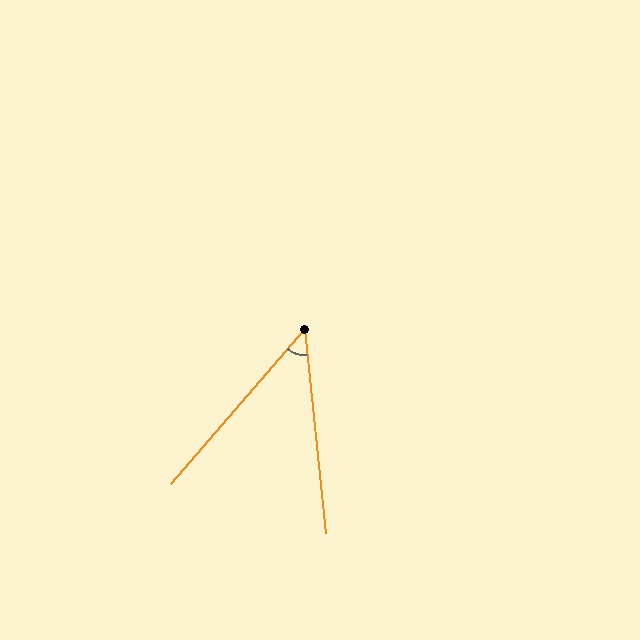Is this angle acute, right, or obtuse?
It is acute.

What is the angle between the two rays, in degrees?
Approximately 47 degrees.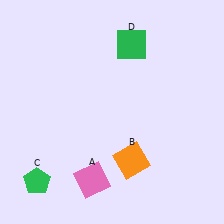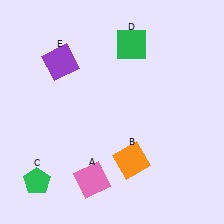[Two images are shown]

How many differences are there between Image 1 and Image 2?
There is 1 difference between the two images.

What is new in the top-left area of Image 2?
A purple square (E) was added in the top-left area of Image 2.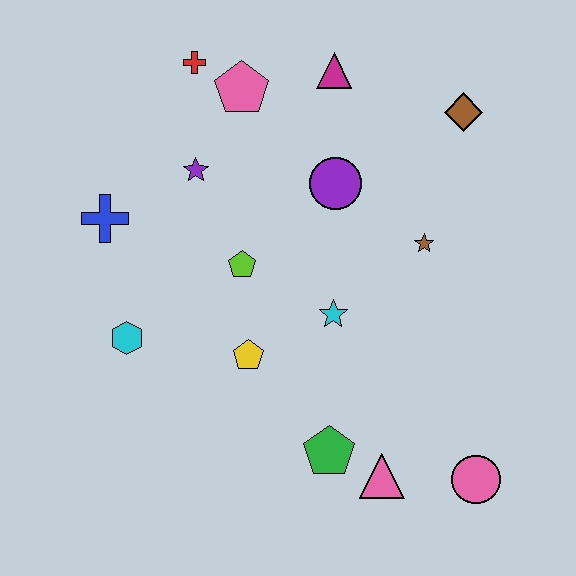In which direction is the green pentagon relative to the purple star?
The green pentagon is below the purple star.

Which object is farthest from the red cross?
The pink circle is farthest from the red cross.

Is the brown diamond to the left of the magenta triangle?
No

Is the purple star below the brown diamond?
Yes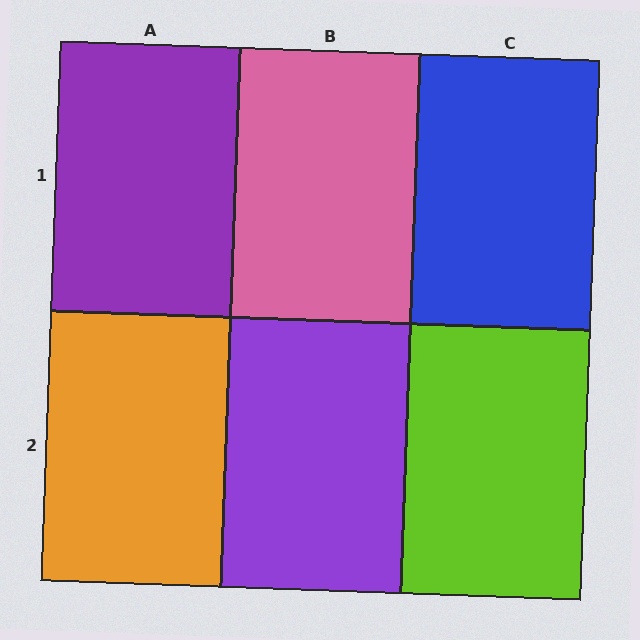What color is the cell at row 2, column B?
Purple.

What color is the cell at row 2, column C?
Lime.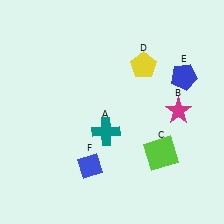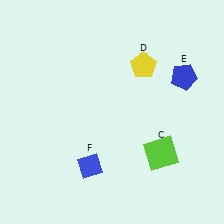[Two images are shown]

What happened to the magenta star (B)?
The magenta star (B) was removed in Image 2. It was in the top-right area of Image 1.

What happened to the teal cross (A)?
The teal cross (A) was removed in Image 2. It was in the bottom-left area of Image 1.